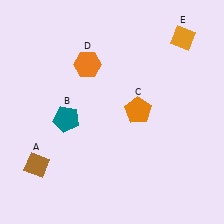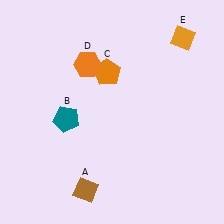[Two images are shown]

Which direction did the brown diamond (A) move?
The brown diamond (A) moved right.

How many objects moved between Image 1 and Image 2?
2 objects moved between the two images.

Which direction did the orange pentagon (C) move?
The orange pentagon (C) moved up.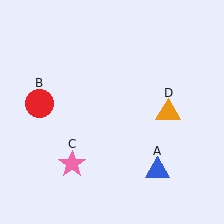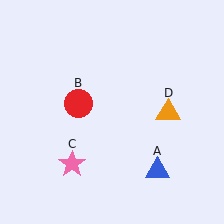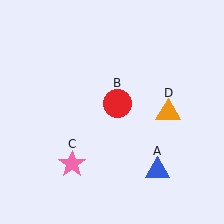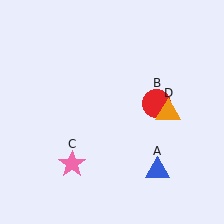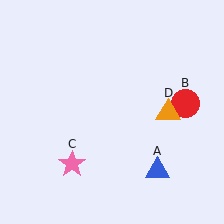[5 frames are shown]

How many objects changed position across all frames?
1 object changed position: red circle (object B).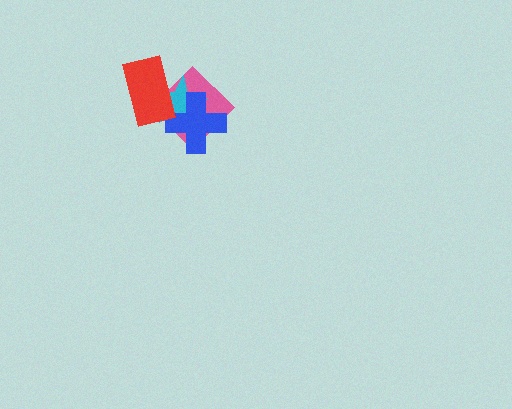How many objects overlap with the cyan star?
3 objects overlap with the cyan star.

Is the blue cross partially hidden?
No, no other shape covers it.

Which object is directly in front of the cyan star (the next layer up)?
The blue cross is directly in front of the cyan star.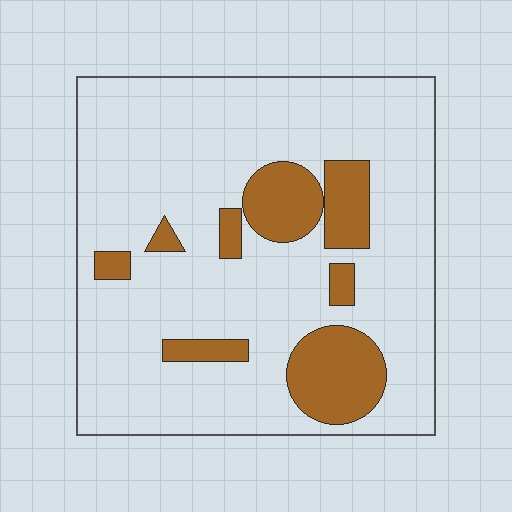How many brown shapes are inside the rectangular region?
8.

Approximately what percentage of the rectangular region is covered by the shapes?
Approximately 20%.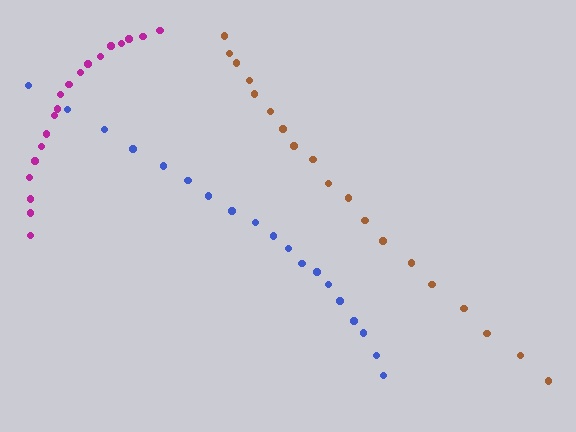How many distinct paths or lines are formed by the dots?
There are 3 distinct paths.